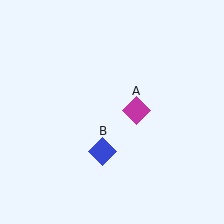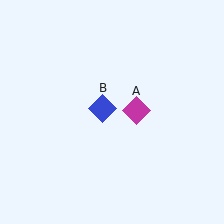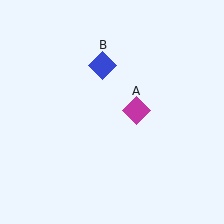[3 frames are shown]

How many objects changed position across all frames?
1 object changed position: blue diamond (object B).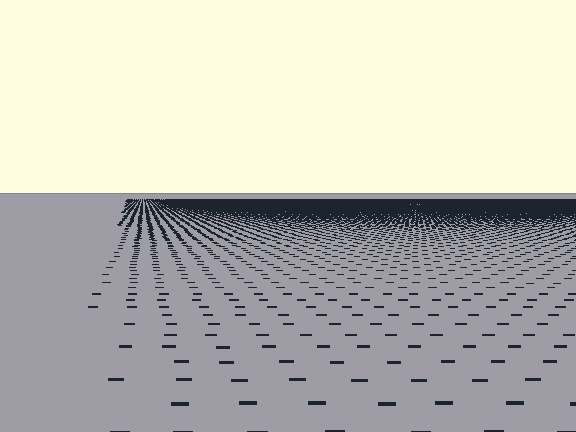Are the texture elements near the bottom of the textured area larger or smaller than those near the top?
Larger. Near the bottom, elements are closer to the viewer and appear at a bigger on-screen size.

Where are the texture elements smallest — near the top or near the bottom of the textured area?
Near the top.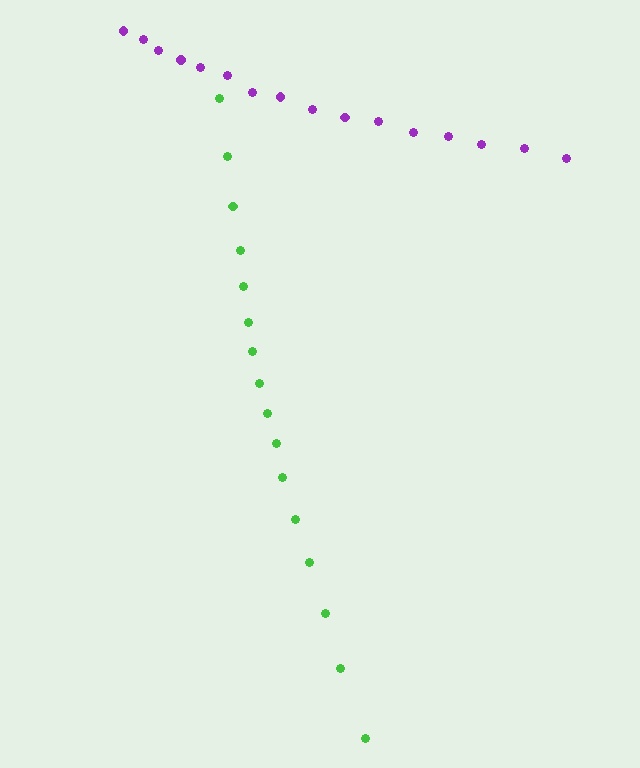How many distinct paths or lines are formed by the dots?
There are 2 distinct paths.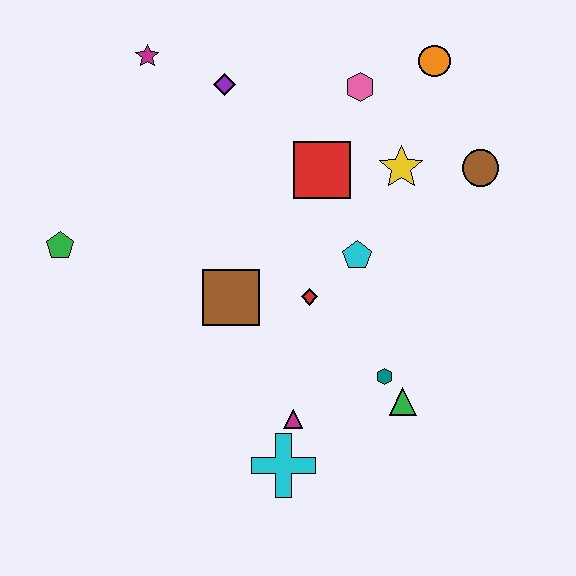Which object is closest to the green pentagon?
The brown square is closest to the green pentagon.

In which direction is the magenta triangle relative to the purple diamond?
The magenta triangle is below the purple diamond.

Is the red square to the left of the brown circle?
Yes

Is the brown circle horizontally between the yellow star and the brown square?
No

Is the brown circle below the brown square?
No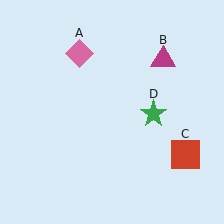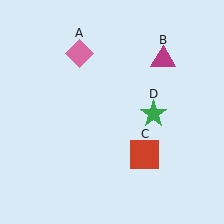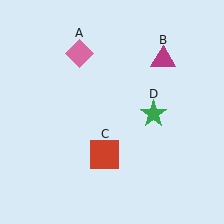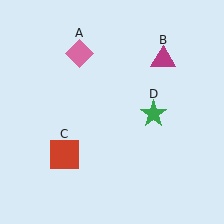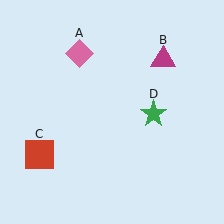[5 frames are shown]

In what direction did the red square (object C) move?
The red square (object C) moved left.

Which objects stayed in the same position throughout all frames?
Pink diamond (object A) and magenta triangle (object B) and green star (object D) remained stationary.